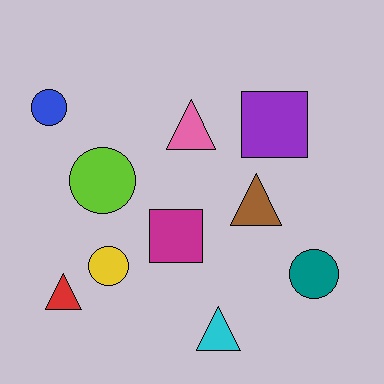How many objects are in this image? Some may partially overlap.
There are 10 objects.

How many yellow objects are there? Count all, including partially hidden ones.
There is 1 yellow object.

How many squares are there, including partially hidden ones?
There are 2 squares.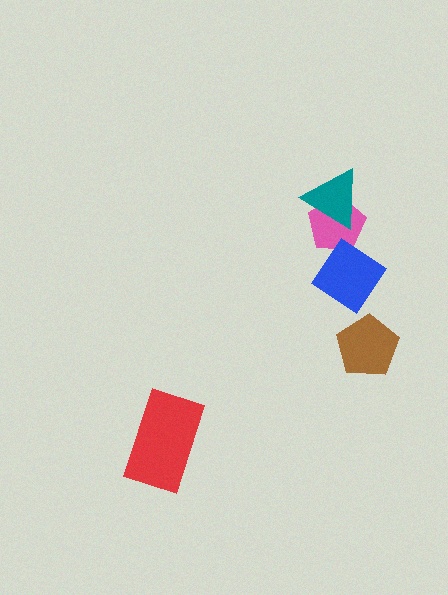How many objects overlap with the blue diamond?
1 object overlaps with the blue diamond.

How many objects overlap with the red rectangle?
0 objects overlap with the red rectangle.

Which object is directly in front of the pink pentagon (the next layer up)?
The blue diamond is directly in front of the pink pentagon.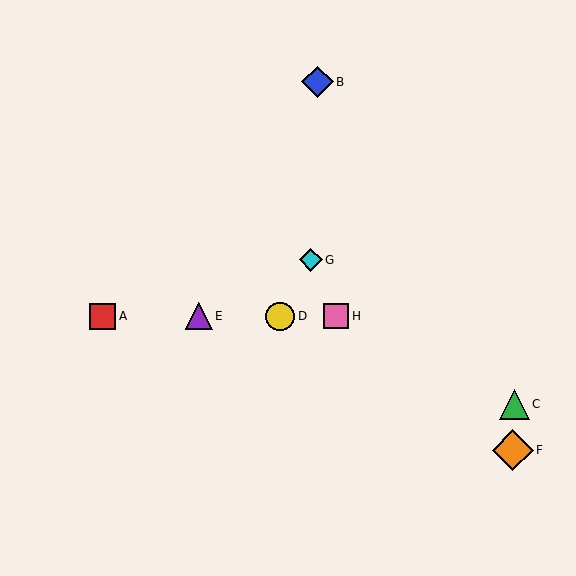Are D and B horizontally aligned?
No, D is at y≈316 and B is at y≈82.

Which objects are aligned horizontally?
Objects A, D, E, H are aligned horizontally.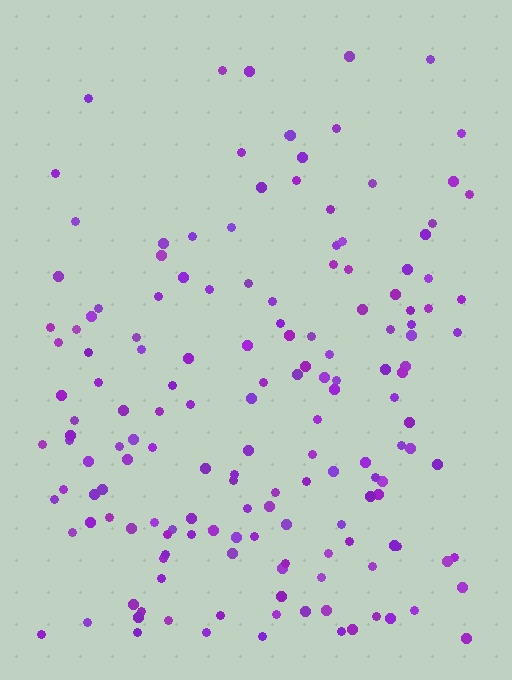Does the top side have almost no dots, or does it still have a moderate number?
Still a moderate number, just noticeably fewer than the bottom.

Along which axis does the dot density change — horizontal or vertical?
Vertical.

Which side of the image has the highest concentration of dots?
The bottom.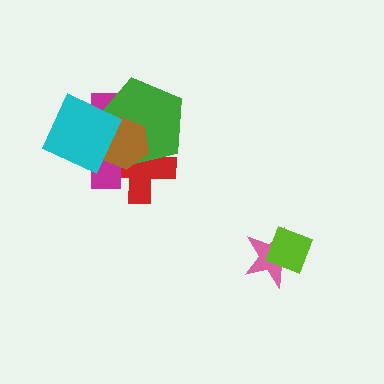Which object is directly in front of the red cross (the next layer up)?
The magenta cross is directly in front of the red cross.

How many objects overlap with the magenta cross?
4 objects overlap with the magenta cross.